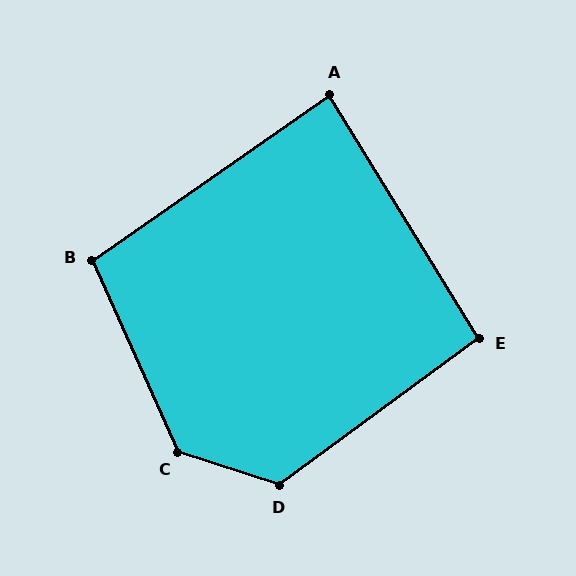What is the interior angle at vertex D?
Approximately 125 degrees (obtuse).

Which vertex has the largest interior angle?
C, at approximately 132 degrees.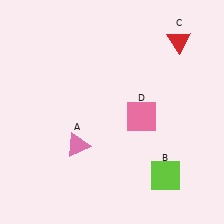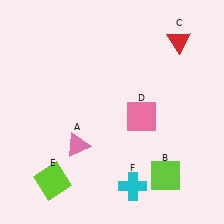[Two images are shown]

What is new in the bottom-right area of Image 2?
A cyan cross (F) was added in the bottom-right area of Image 2.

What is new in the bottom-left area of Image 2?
A lime square (E) was added in the bottom-left area of Image 2.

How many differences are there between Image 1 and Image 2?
There are 2 differences between the two images.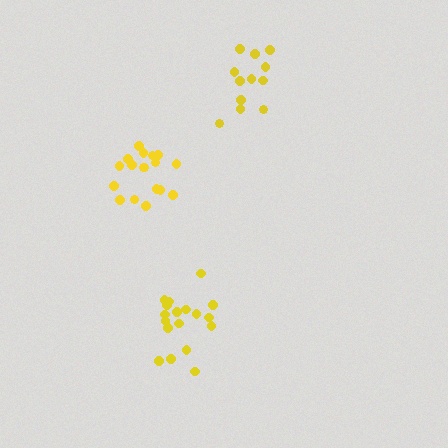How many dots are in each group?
Group 1: 18 dots, Group 2: 12 dots, Group 3: 18 dots (48 total).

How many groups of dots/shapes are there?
There are 3 groups.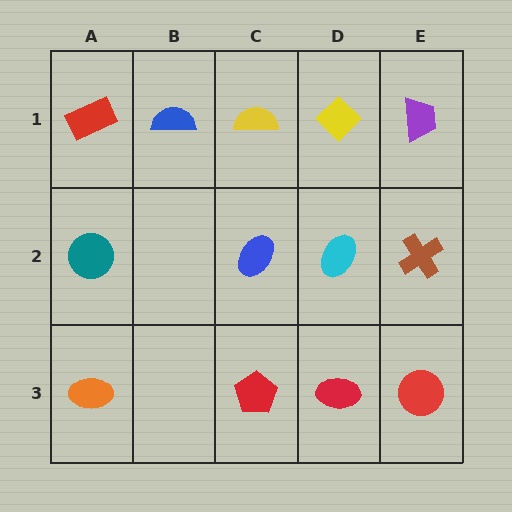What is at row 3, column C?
A red pentagon.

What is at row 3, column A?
An orange ellipse.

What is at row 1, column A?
A red rectangle.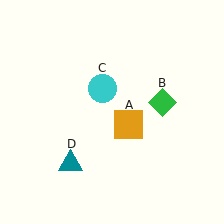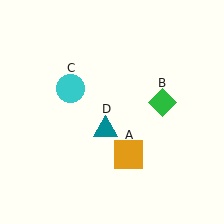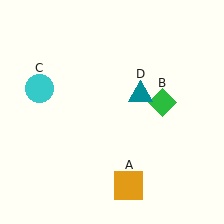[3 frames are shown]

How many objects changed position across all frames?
3 objects changed position: orange square (object A), cyan circle (object C), teal triangle (object D).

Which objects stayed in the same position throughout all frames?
Green diamond (object B) remained stationary.